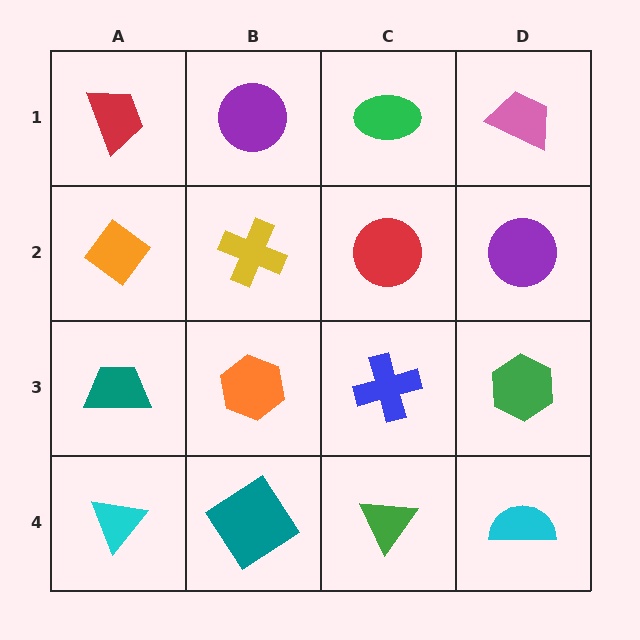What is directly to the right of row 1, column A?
A purple circle.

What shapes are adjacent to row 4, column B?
An orange hexagon (row 3, column B), a cyan triangle (row 4, column A), a green triangle (row 4, column C).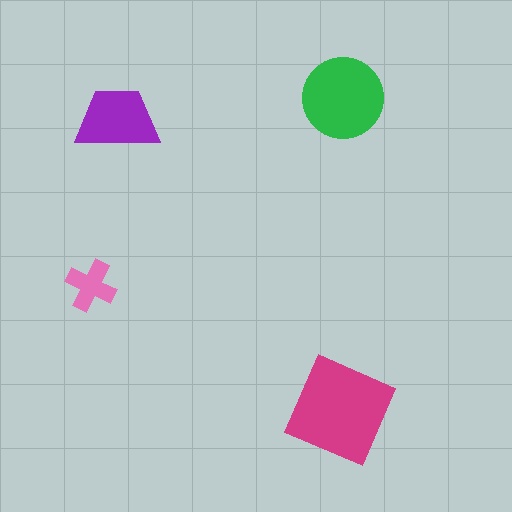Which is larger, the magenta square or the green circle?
The magenta square.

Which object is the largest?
The magenta square.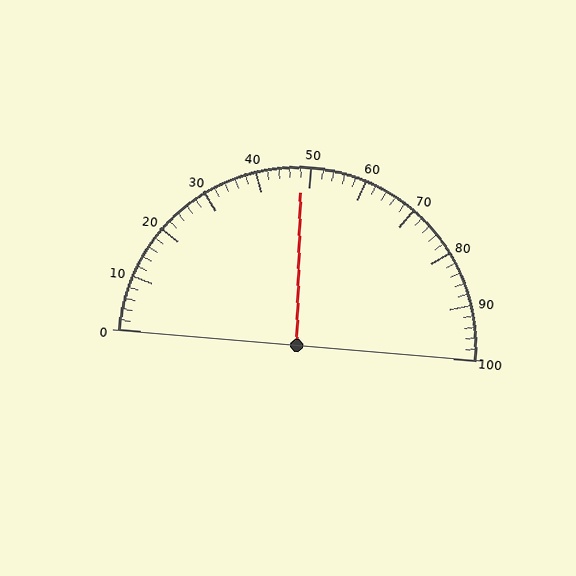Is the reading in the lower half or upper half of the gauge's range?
The reading is in the lower half of the range (0 to 100).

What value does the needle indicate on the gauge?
The needle indicates approximately 48.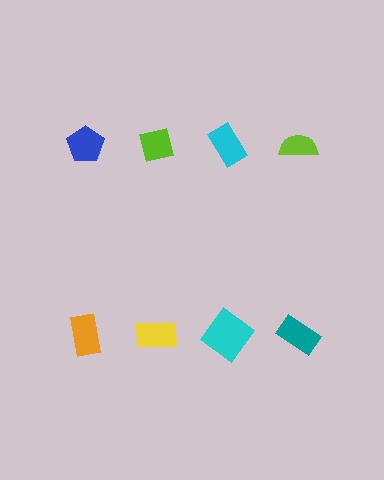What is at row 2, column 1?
An orange rectangle.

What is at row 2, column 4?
A teal rectangle.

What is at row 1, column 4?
A lime semicircle.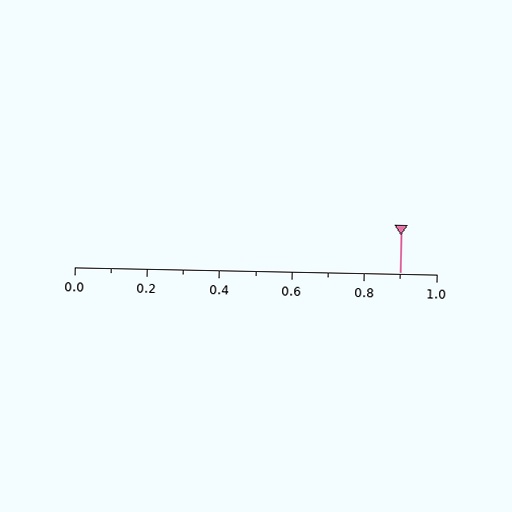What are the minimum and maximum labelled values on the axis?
The axis runs from 0.0 to 1.0.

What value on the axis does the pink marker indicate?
The marker indicates approximately 0.9.